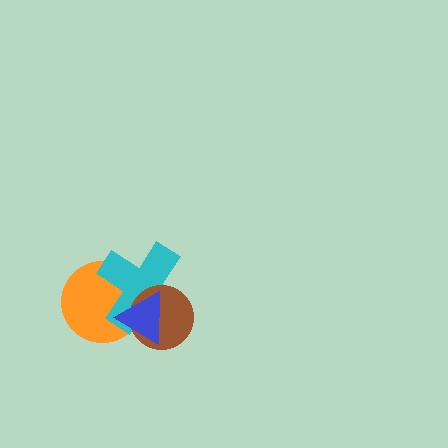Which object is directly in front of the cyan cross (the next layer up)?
The brown circle is directly in front of the cyan cross.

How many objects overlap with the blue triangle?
3 objects overlap with the blue triangle.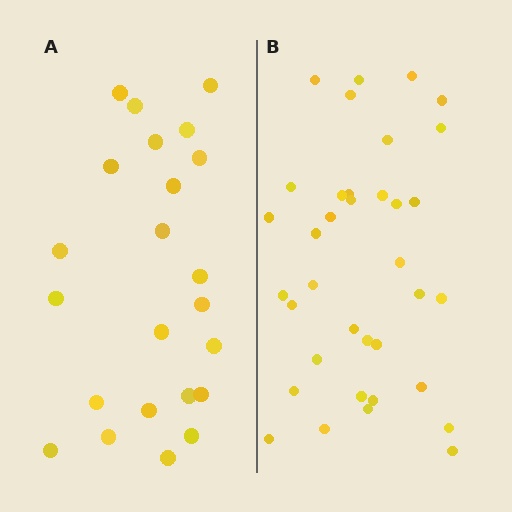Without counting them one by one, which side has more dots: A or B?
Region B (the right region) has more dots.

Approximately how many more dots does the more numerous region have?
Region B has approximately 15 more dots than region A.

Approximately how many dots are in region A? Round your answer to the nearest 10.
About 20 dots. (The exact count is 23, which rounds to 20.)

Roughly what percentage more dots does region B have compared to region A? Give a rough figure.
About 55% more.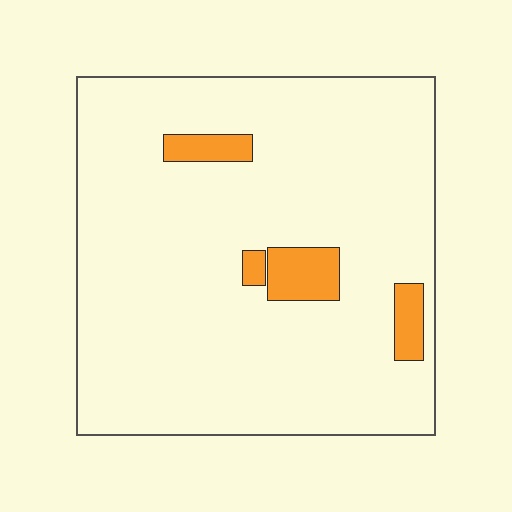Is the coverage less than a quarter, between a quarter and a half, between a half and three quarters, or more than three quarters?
Less than a quarter.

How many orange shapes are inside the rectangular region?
4.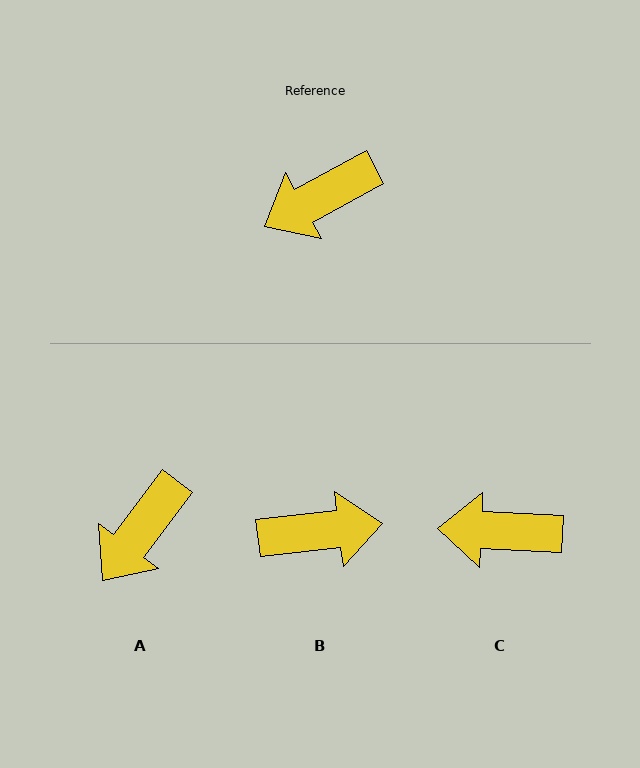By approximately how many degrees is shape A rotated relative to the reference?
Approximately 24 degrees counter-clockwise.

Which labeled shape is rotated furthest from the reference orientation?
B, about 158 degrees away.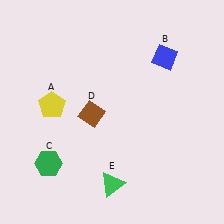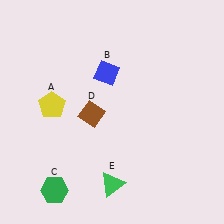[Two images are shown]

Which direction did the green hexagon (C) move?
The green hexagon (C) moved down.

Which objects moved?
The objects that moved are: the blue diamond (B), the green hexagon (C).